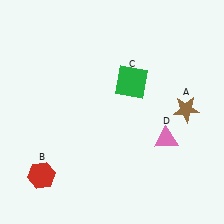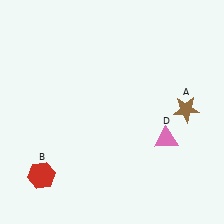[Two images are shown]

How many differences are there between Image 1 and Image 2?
There is 1 difference between the two images.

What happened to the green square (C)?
The green square (C) was removed in Image 2. It was in the top-right area of Image 1.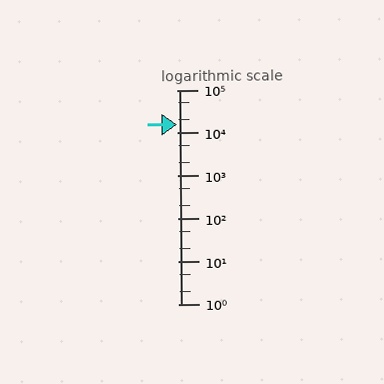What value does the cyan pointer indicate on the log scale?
The pointer indicates approximately 16000.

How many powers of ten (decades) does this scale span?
The scale spans 5 decades, from 1 to 100000.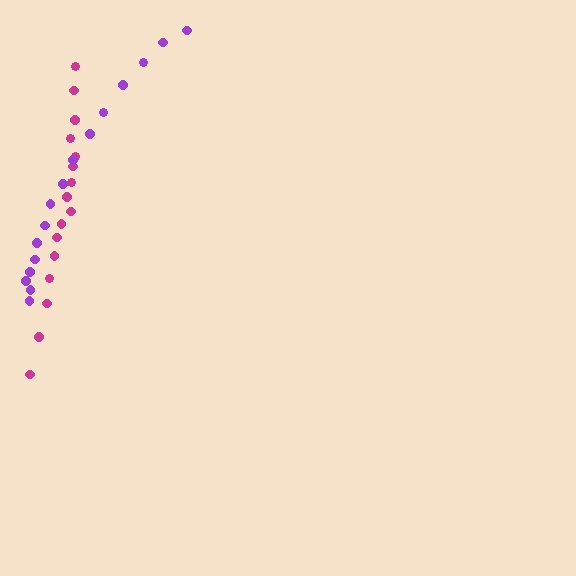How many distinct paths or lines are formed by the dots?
There are 2 distinct paths.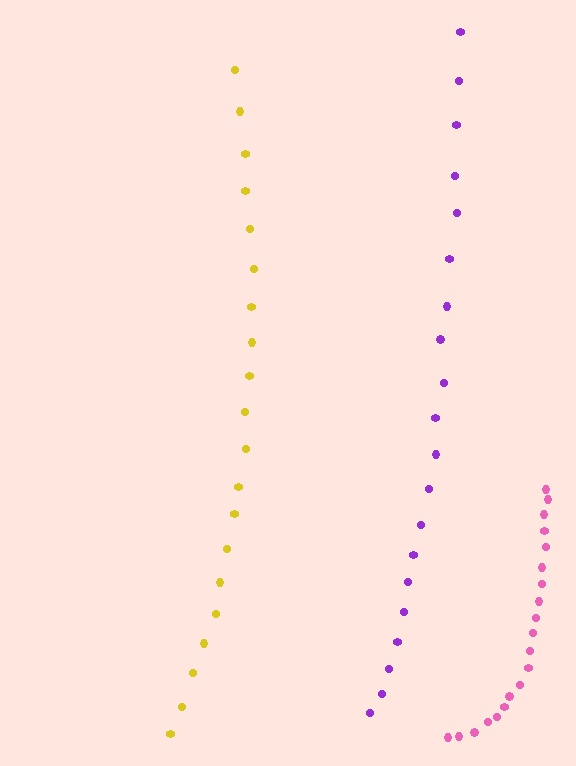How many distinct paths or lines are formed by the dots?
There are 3 distinct paths.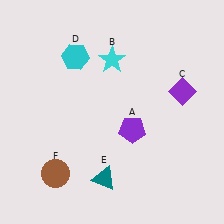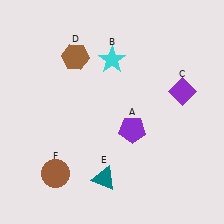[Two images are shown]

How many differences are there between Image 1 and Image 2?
There is 1 difference between the two images.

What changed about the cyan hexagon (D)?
In Image 1, D is cyan. In Image 2, it changed to brown.